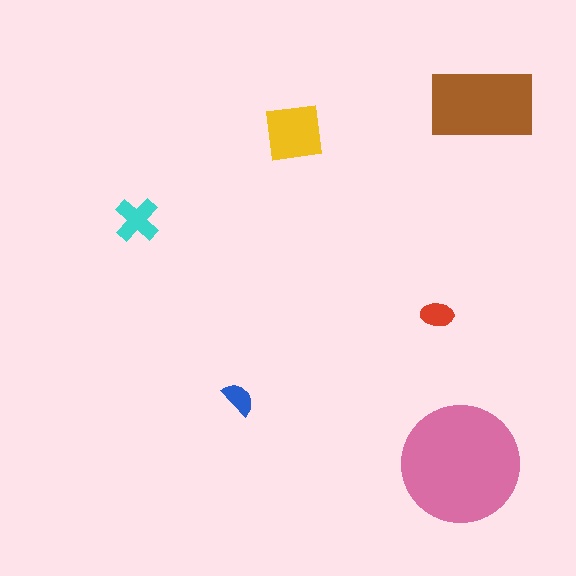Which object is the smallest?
The blue semicircle.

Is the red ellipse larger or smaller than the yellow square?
Smaller.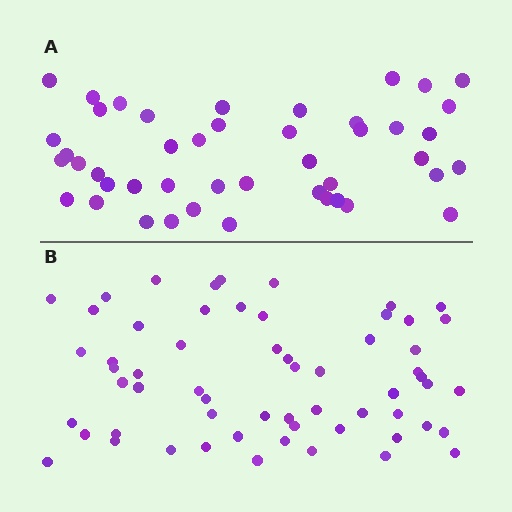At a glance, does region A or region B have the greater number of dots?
Region B (the bottom region) has more dots.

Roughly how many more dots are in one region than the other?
Region B has approximately 15 more dots than region A.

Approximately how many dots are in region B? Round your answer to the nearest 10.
About 60 dots.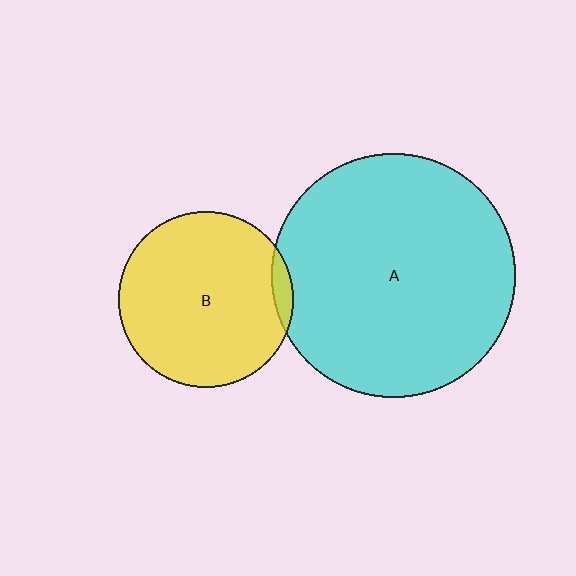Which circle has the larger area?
Circle A (cyan).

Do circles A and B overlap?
Yes.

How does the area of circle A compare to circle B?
Approximately 1.9 times.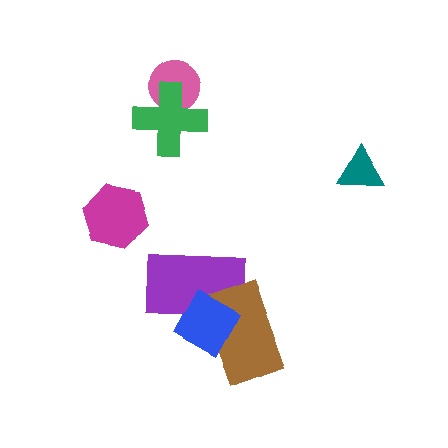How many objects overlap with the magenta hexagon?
0 objects overlap with the magenta hexagon.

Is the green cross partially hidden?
No, no other shape covers it.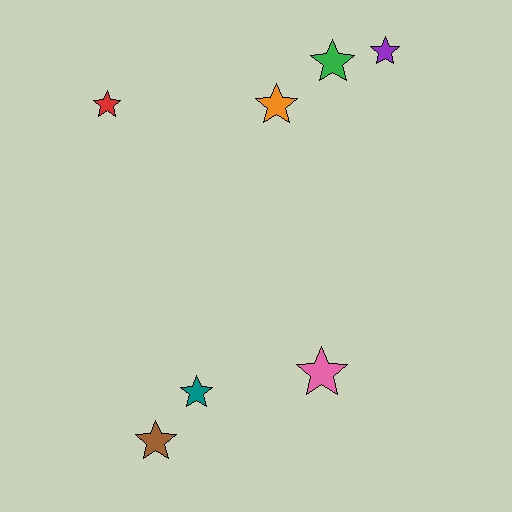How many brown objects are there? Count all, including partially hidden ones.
There is 1 brown object.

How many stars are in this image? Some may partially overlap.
There are 7 stars.